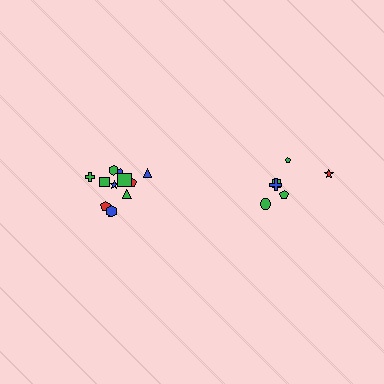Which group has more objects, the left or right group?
The left group.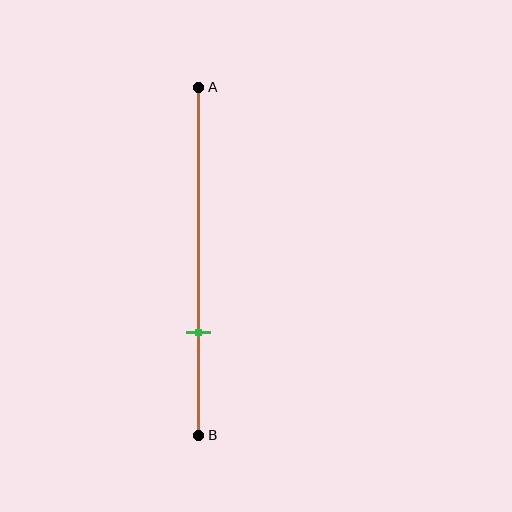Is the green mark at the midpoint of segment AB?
No, the mark is at about 70% from A, not at the 50% midpoint.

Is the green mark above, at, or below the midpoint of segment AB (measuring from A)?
The green mark is below the midpoint of segment AB.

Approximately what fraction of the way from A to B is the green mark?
The green mark is approximately 70% of the way from A to B.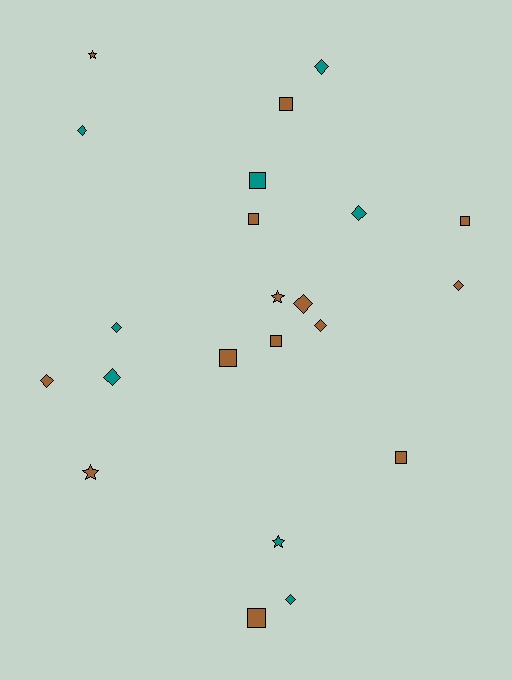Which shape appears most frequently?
Diamond, with 10 objects.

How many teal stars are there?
There is 1 teal star.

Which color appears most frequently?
Brown, with 14 objects.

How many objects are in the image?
There are 22 objects.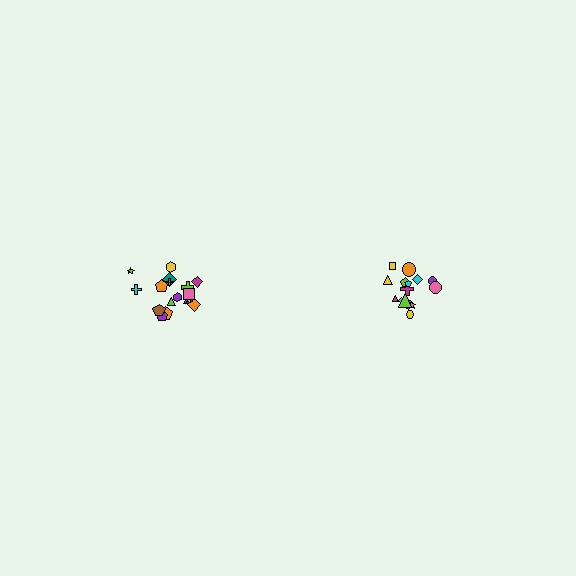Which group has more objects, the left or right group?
The left group.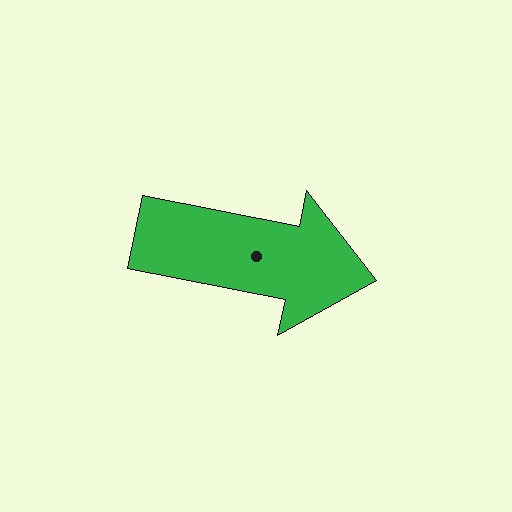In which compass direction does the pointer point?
East.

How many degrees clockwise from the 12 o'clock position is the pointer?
Approximately 101 degrees.